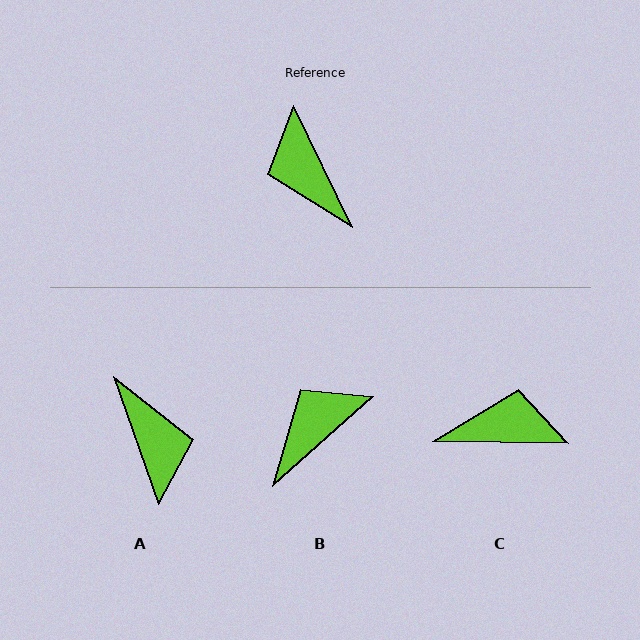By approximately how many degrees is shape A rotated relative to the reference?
Approximately 174 degrees counter-clockwise.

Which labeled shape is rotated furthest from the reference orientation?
A, about 174 degrees away.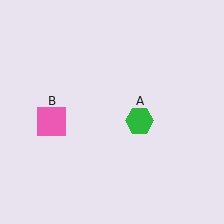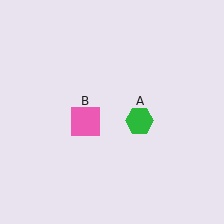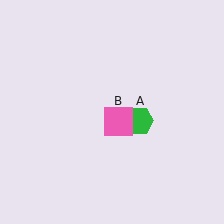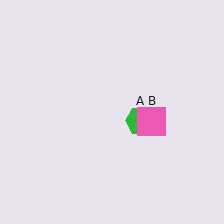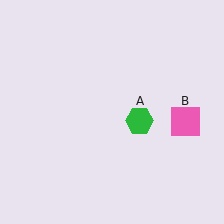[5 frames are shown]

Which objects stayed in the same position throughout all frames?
Green hexagon (object A) remained stationary.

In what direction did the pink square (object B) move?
The pink square (object B) moved right.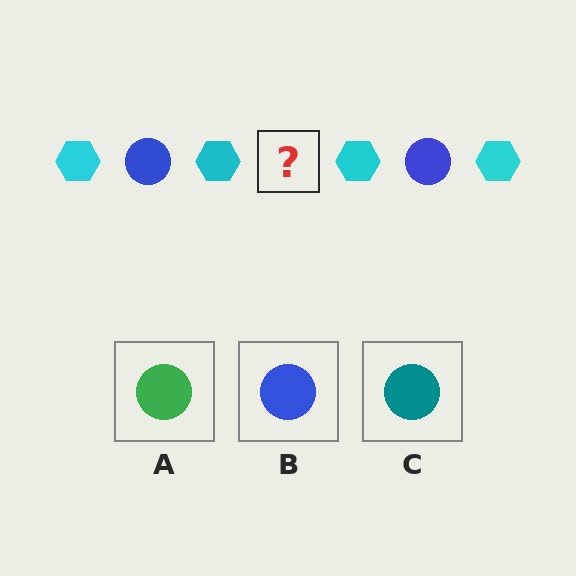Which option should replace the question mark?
Option B.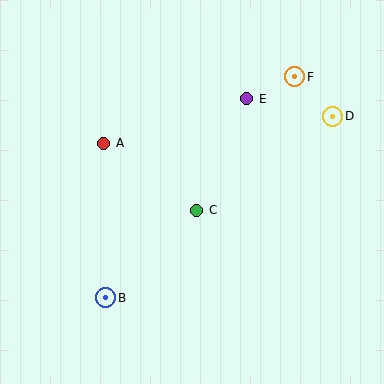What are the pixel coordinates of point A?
Point A is at (104, 143).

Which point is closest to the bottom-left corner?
Point B is closest to the bottom-left corner.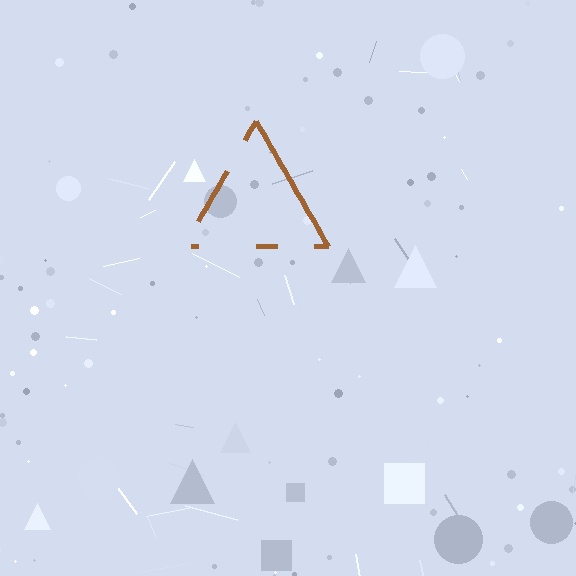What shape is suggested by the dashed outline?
The dashed outline suggests a triangle.